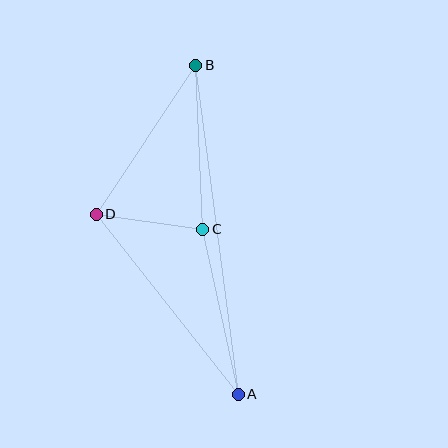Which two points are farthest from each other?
Points A and B are farthest from each other.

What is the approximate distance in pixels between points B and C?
The distance between B and C is approximately 165 pixels.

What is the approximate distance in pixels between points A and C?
The distance between A and C is approximately 169 pixels.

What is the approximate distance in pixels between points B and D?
The distance between B and D is approximately 179 pixels.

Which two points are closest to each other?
Points C and D are closest to each other.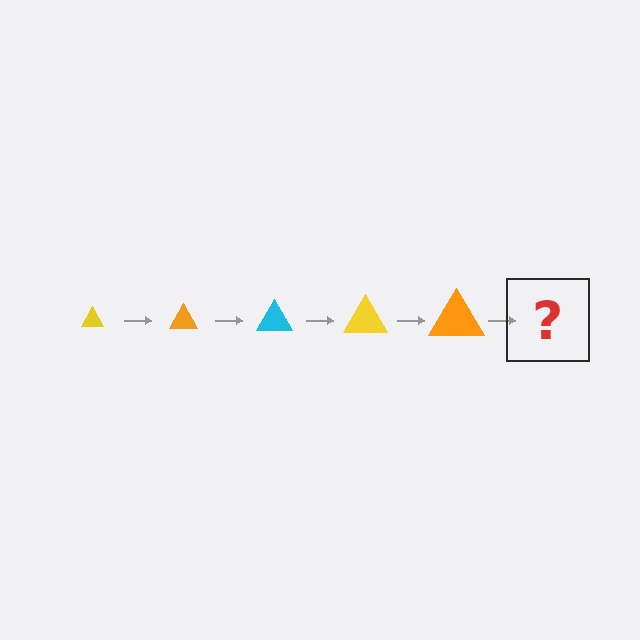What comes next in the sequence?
The next element should be a cyan triangle, larger than the previous one.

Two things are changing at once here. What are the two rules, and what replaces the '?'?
The two rules are that the triangle grows larger each step and the color cycles through yellow, orange, and cyan. The '?' should be a cyan triangle, larger than the previous one.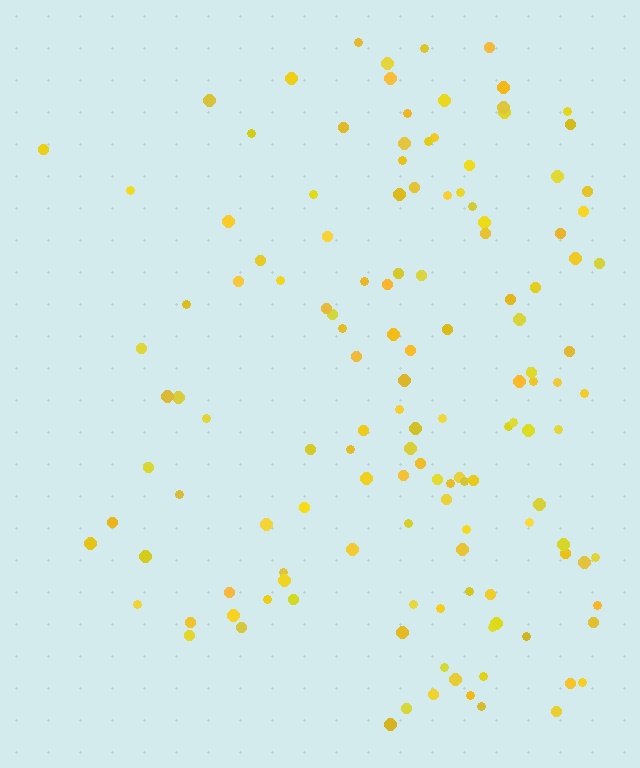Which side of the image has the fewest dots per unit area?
The left.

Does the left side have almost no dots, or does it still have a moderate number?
Still a moderate number, just noticeably fewer than the right.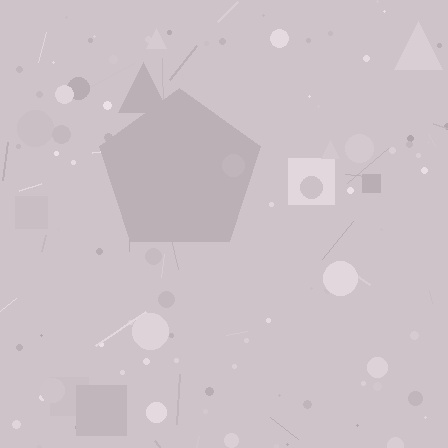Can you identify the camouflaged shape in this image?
The camouflaged shape is a pentagon.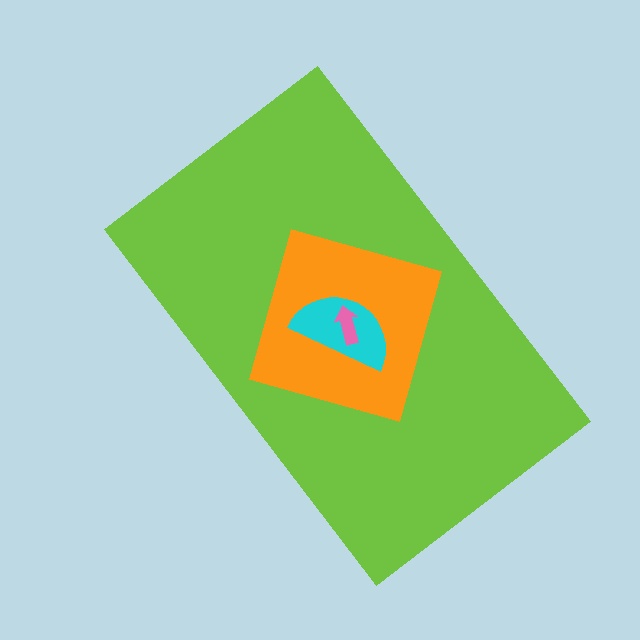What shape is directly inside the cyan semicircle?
The pink arrow.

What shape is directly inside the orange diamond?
The cyan semicircle.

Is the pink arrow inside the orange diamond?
Yes.